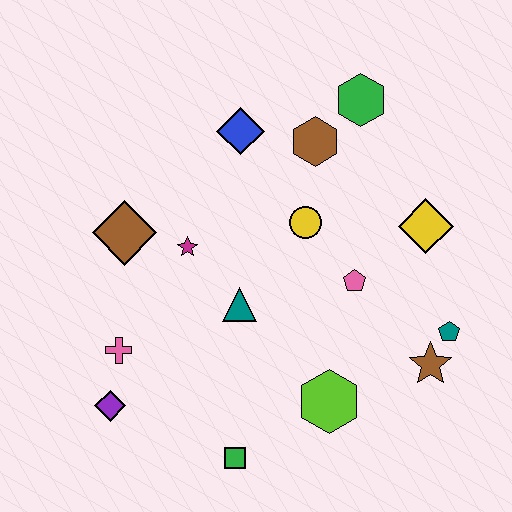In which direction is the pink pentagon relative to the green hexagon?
The pink pentagon is below the green hexagon.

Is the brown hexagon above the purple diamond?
Yes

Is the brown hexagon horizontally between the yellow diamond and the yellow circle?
Yes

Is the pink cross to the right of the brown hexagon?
No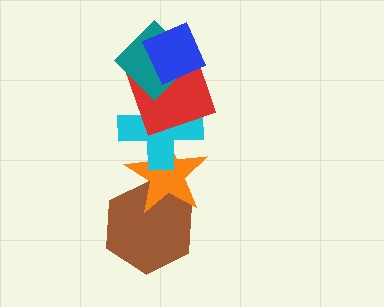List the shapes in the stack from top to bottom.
From top to bottom: the blue diamond, the teal diamond, the red square, the cyan cross, the orange star, the brown hexagon.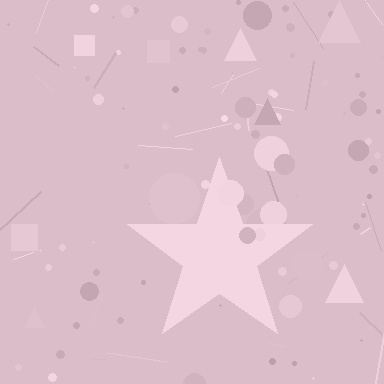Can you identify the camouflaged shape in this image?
The camouflaged shape is a star.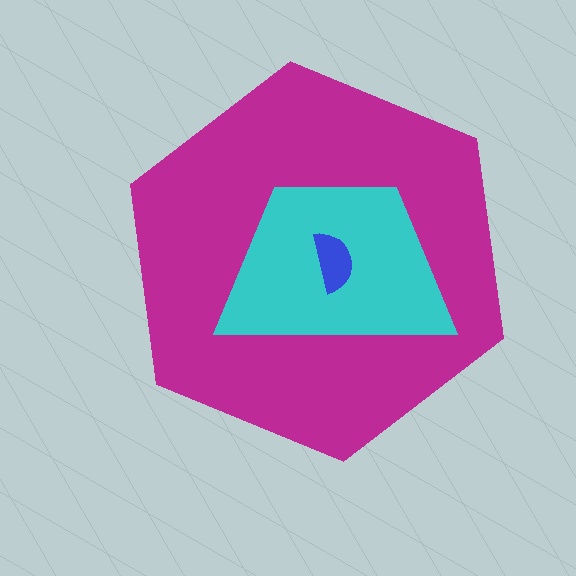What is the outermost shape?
The magenta hexagon.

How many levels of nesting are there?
3.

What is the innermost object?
The blue semicircle.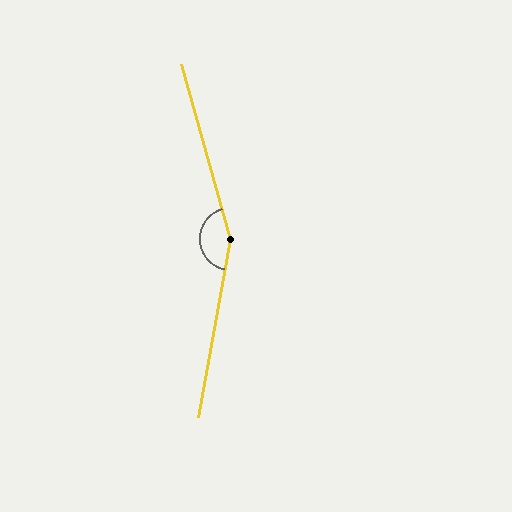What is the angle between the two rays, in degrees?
Approximately 154 degrees.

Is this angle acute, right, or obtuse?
It is obtuse.